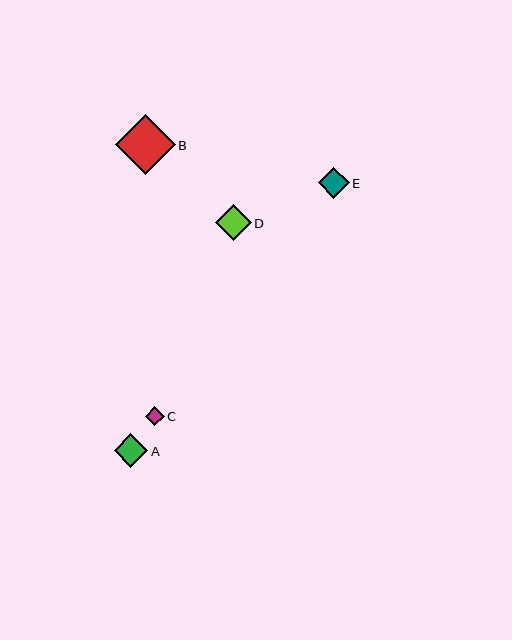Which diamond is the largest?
Diamond B is the largest with a size of approximately 60 pixels.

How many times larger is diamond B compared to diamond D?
Diamond B is approximately 1.7 times the size of diamond D.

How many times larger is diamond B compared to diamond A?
Diamond B is approximately 1.8 times the size of diamond A.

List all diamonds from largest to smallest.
From largest to smallest: B, D, A, E, C.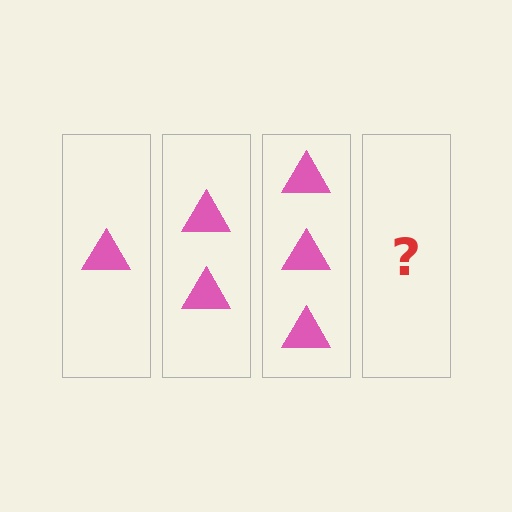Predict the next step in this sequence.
The next step is 4 triangles.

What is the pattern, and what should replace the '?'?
The pattern is that each step adds one more triangle. The '?' should be 4 triangles.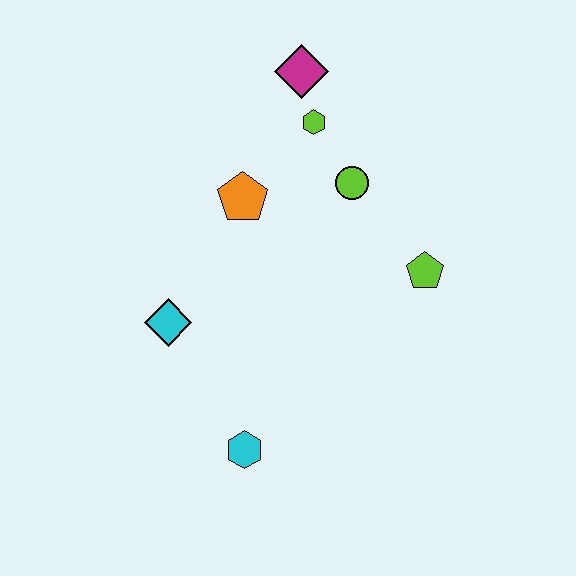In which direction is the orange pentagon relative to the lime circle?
The orange pentagon is to the left of the lime circle.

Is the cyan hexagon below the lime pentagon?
Yes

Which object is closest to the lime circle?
The lime hexagon is closest to the lime circle.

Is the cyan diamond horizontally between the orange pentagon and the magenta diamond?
No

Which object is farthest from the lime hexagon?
The cyan hexagon is farthest from the lime hexagon.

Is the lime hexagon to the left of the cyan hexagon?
No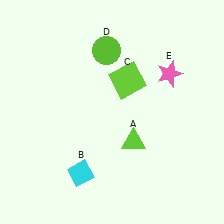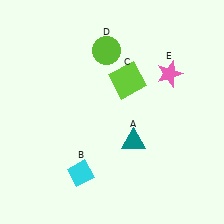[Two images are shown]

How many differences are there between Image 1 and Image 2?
There is 1 difference between the two images.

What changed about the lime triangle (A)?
In Image 1, A is lime. In Image 2, it changed to teal.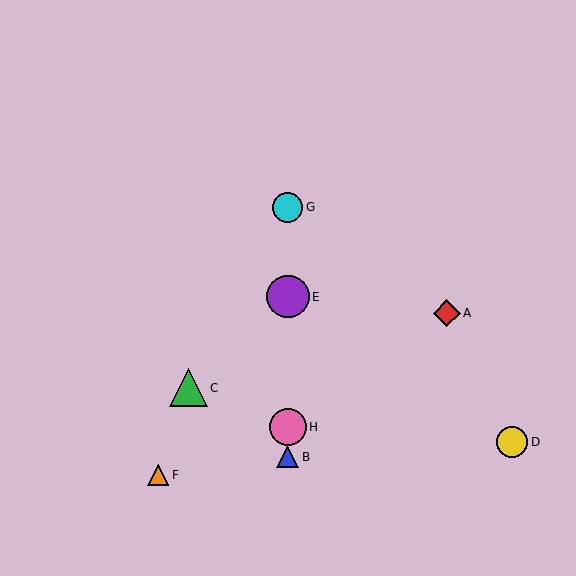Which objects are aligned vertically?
Objects B, E, G, H are aligned vertically.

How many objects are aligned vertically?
4 objects (B, E, G, H) are aligned vertically.